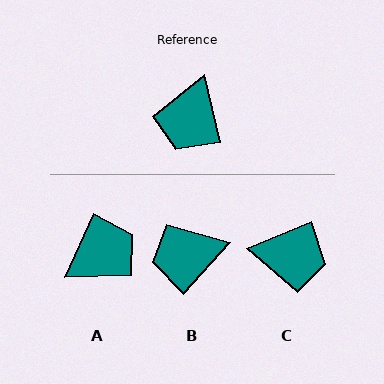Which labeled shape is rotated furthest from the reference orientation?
A, about 143 degrees away.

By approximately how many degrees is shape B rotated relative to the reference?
Approximately 55 degrees clockwise.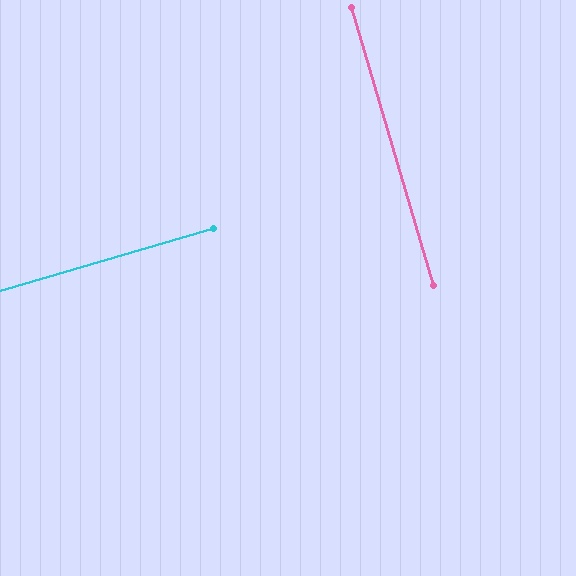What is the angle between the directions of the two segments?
Approximately 90 degrees.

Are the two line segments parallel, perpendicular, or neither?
Perpendicular — they meet at approximately 90°.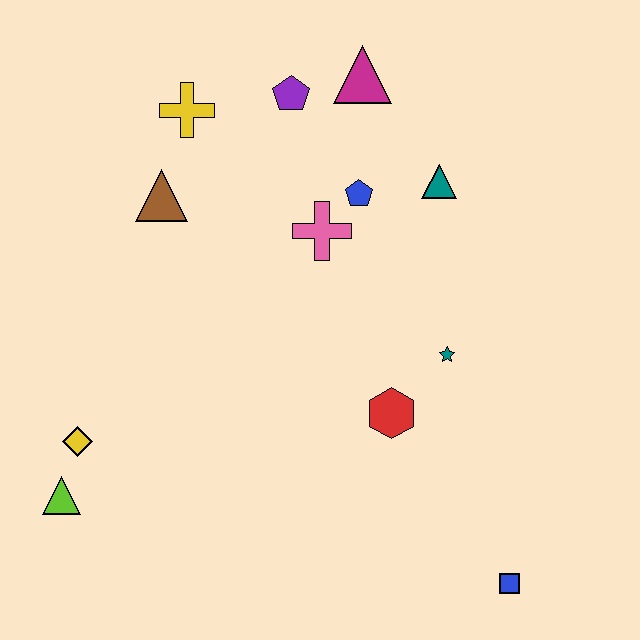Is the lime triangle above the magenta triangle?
No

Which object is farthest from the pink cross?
The blue square is farthest from the pink cross.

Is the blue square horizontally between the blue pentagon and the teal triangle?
No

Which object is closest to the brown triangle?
The yellow cross is closest to the brown triangle.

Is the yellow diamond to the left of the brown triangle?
Yes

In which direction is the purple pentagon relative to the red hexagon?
The purple pentagon is above the red hexagon.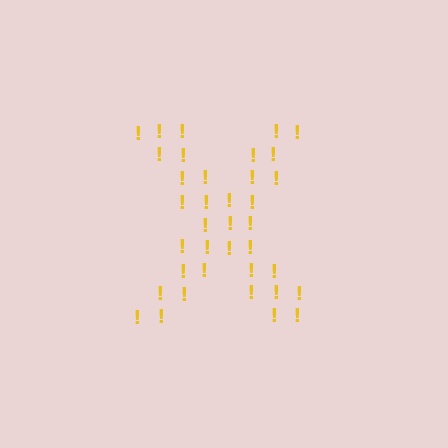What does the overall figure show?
The overall figure shows the letter X.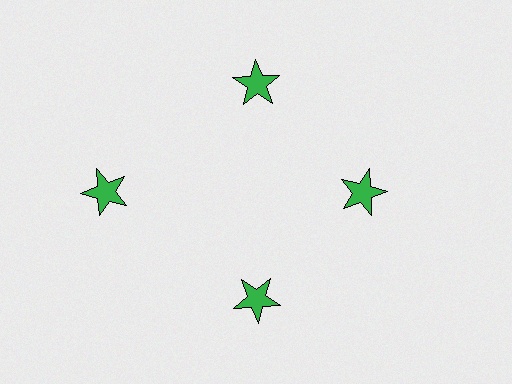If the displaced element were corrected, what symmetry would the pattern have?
It would have 4-fold rotational symmetry — the pattern would map onto itself every 90 degrees.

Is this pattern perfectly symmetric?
No. The 4 green stars are arranged in a ring, but one element near the 9 o'clock position is pushed outward from the center, breaking the 4-fold rotational symmetry.